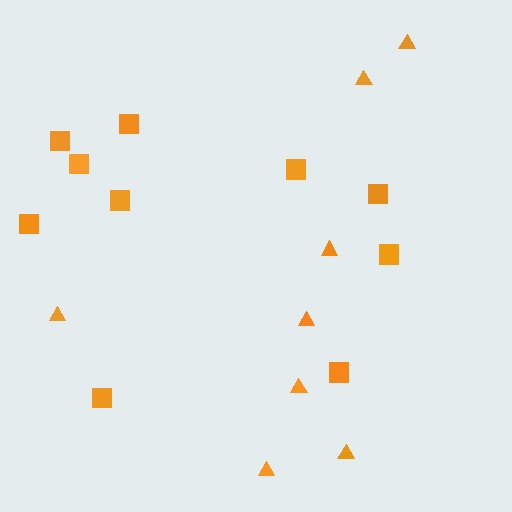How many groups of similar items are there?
There are 2 groups: one group of squares (10) and one group of triangles (8).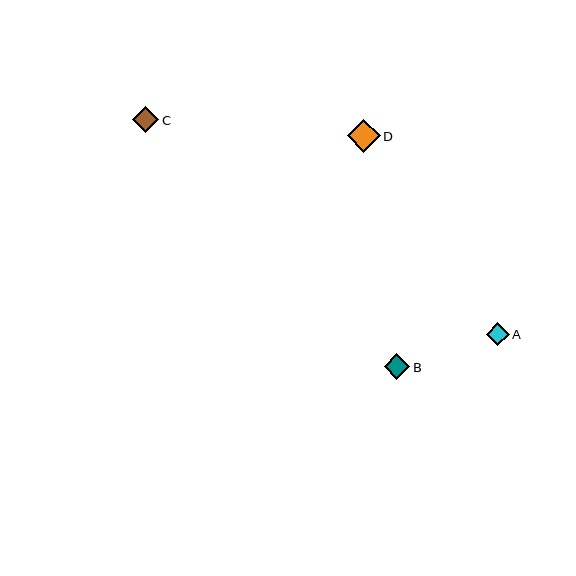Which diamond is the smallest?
Diamond A is the smallest with a size of approximately 23 pixels.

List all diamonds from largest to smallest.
From largest to smallest: D, C, B, A.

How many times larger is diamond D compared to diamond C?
Diamond D is approximately 1.3 times the size of diamond C.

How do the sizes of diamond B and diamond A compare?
Diamond B and diamond A are approximately the same size.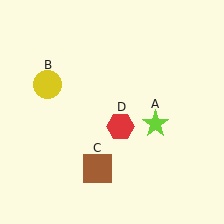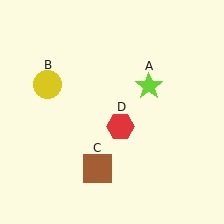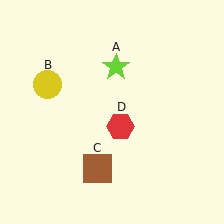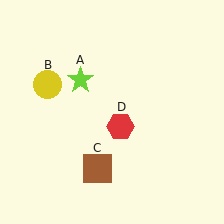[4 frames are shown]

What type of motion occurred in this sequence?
The lime star (object A) rotated counterclockwise around the center of the scene.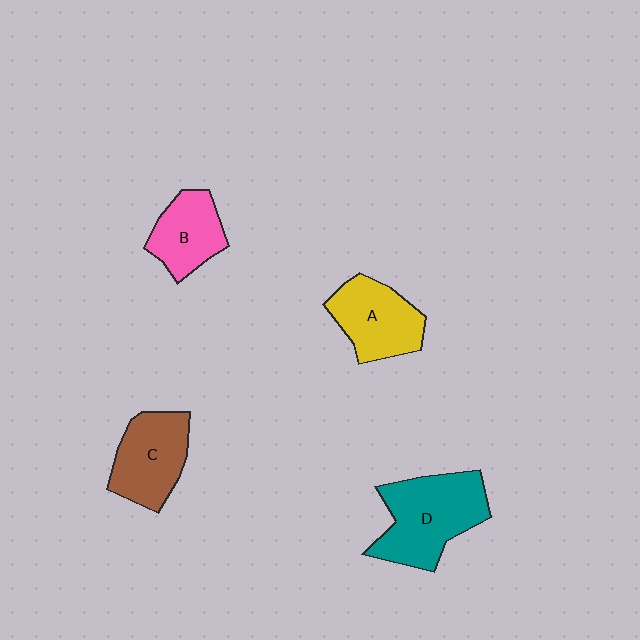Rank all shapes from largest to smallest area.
From largest to smallest: D (teal), C (brown), A (yellow), B (pink).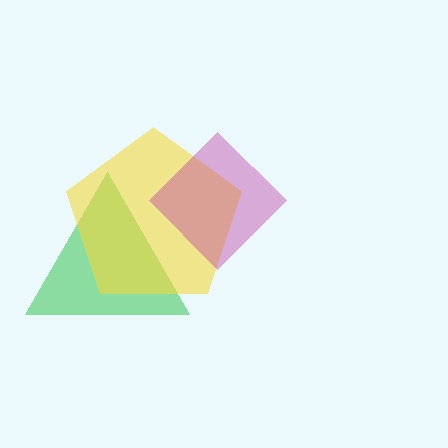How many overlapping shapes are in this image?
There are 3 overlapping shapes in the image.